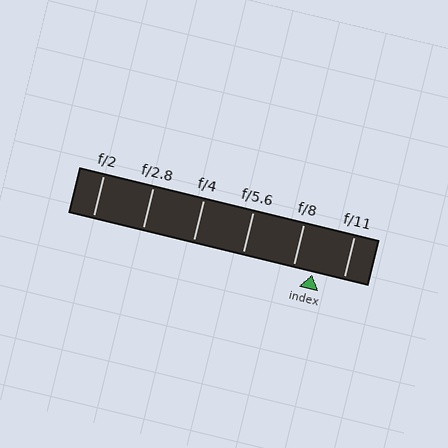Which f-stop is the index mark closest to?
The index mark is closest to f/8.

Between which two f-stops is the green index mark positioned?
The index mark is between f/8 and f/11.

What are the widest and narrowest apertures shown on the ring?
The widest aperture shown is f/2 and the narrowest is f/11.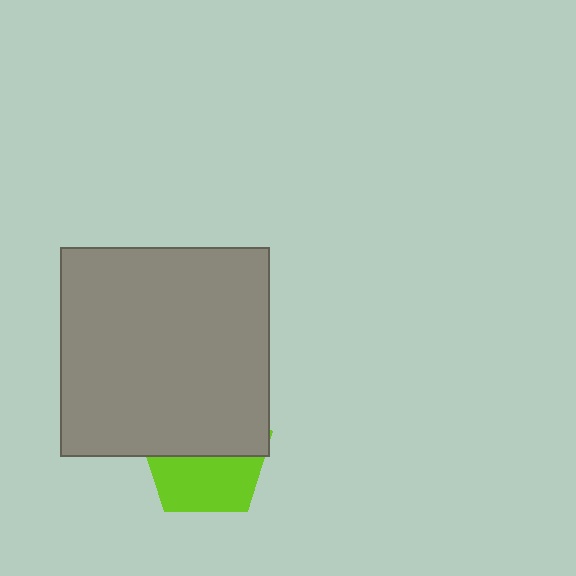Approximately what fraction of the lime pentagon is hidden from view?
Roughly 55% of the lime pentagon is hidden behind the gray square.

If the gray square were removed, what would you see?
You would see the complete lime pentagon.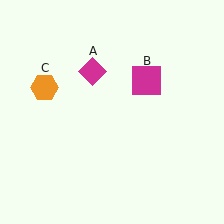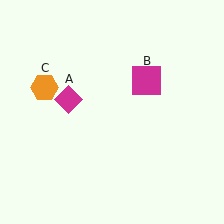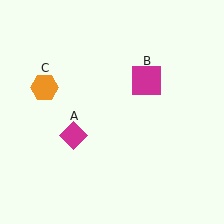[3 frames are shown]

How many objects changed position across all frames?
1 object changed position: magenta diamond (object A).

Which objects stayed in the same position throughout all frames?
Magenta square (object B) and orange hexagon (object C) remained stationary.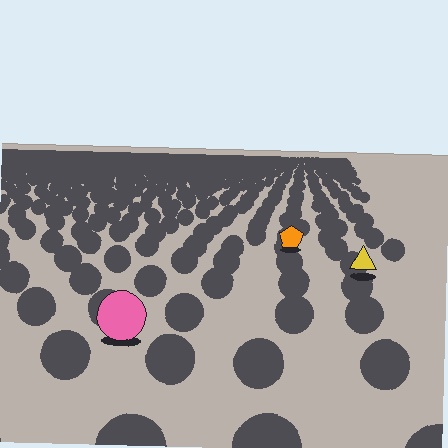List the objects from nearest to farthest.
From nearest to farthest: the pink circle, the yellow triangle, the orange pentagon.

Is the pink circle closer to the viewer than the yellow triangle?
Yes. The pink circle is closer — you can tell from the texture gradient: the ground texture is coarser near it.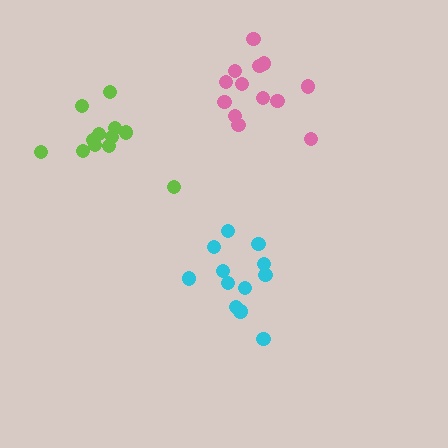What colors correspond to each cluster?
The clusters are colored: cyan, pink, lime.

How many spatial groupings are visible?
There are 3 spatial groupings.